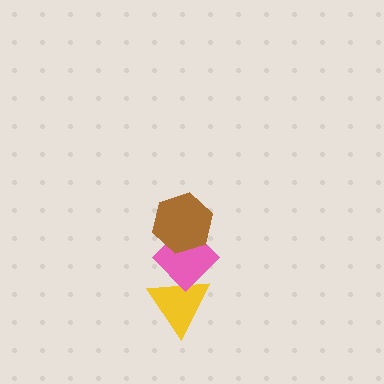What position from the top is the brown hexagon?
The brown hexagon is 1st from the top.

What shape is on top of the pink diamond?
The brown hexagon is on top of the pink diamond.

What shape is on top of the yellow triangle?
The pink diamond is on top of the yellow triangle.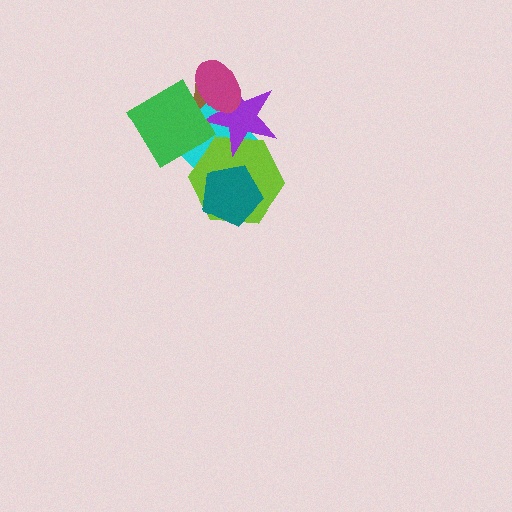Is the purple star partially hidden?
Yes, it is partially covered by another shape.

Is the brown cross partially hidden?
Yes, it is partially covered by another shape.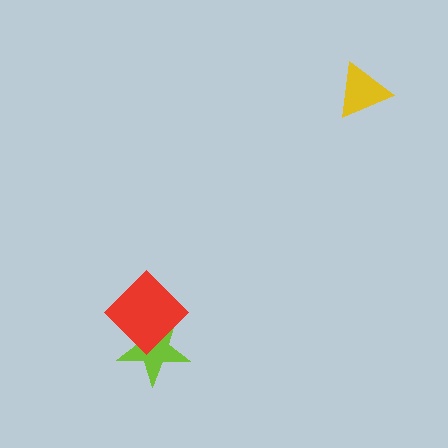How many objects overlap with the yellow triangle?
0 objects overlap with the yellow triangle.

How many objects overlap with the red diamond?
1 object overlaps with the red diamond.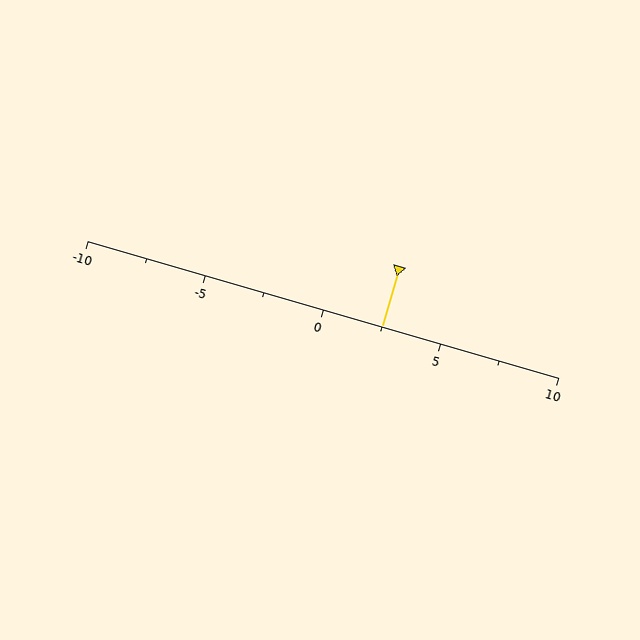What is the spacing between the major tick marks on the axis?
The major ticks are spaced 5 apart.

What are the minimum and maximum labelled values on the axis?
The axis runs from -10 to 10.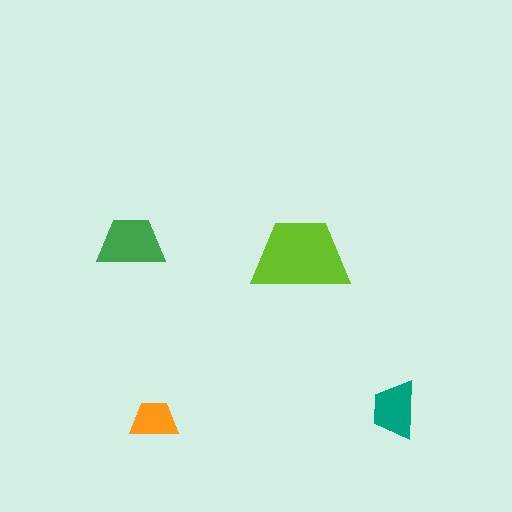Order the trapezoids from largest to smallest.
the lime one, the green one, the teal one, the orange one.